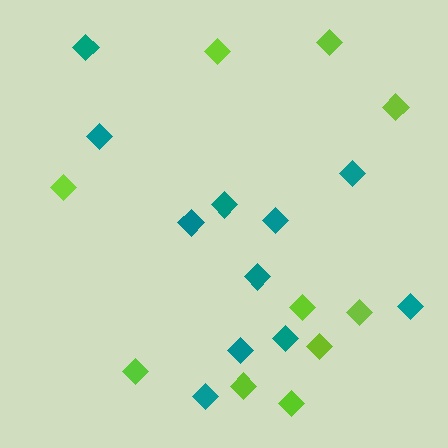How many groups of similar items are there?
There are 2 groups: one group of teal diamonds (11) and one group of lime diamonds (10).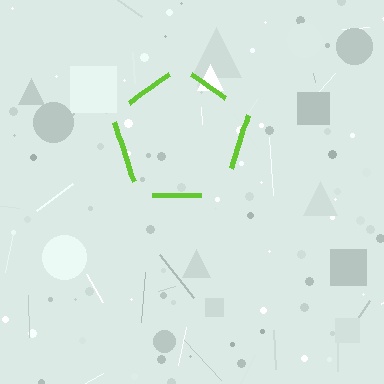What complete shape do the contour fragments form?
The contour fragments form a pentagon.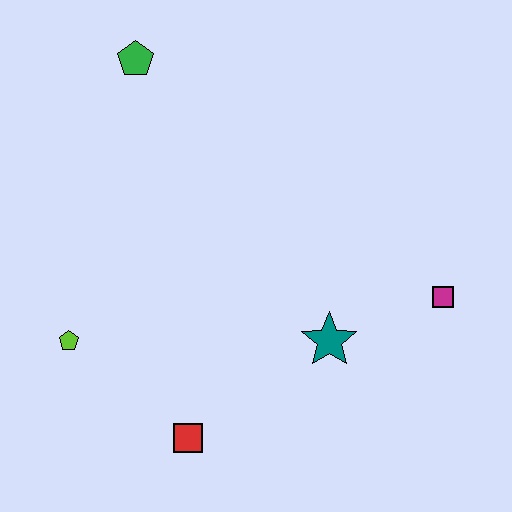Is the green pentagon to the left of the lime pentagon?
No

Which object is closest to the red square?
The lime pentagon is closest to the red square.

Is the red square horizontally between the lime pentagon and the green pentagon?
No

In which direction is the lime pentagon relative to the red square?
The lime pentagon is to the left of the red square.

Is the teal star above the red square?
Yes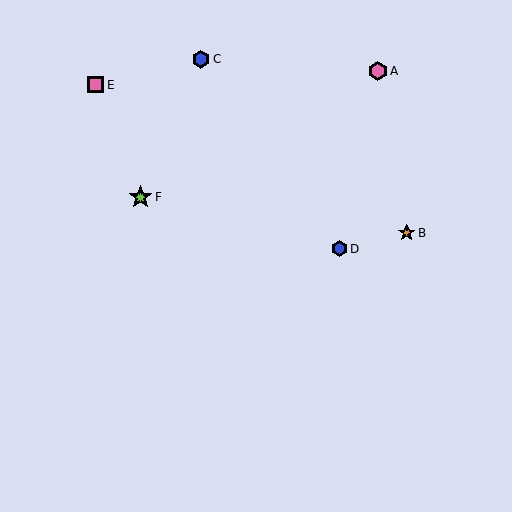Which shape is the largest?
The lime star (labeled F) is the largest.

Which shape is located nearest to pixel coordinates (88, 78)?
The pink square (labeled E) at (95, 85) is nearest to that location.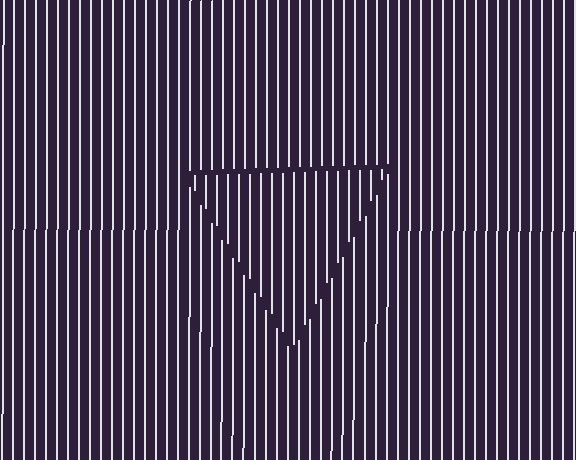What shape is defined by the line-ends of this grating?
An illusory triangle. The interior of the shape contains the same grating, shifted by half a period — the contour is defined by the phase discontinuity where line-ends from the inner and outer gratings abut.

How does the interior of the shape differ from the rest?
The interior of the shape contains the same grating, shifted by half a period — the contour is defined by the phase discontinuity where line-ends from the inner and outer gratings abut.